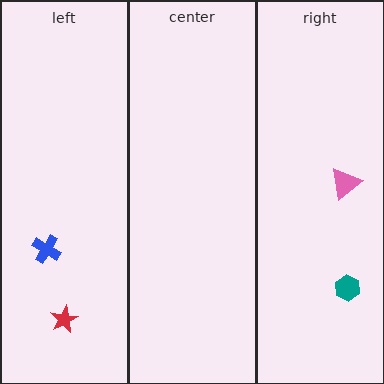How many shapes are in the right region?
2.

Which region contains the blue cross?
The left region.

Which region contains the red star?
The left region.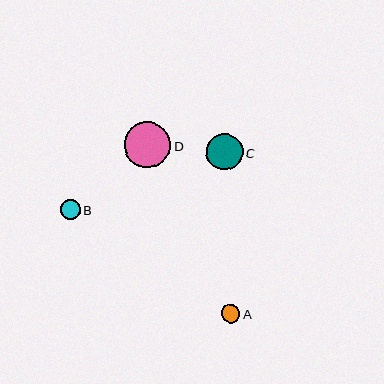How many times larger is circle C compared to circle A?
Circle C is approximately 2.0 times the size of circle A.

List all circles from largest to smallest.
From largest to smallest: D, C, B, A.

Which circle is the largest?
Circle D is the largest with a size of approximately 46 pixels.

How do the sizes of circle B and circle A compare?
Circle B and circle A are approximately the same size.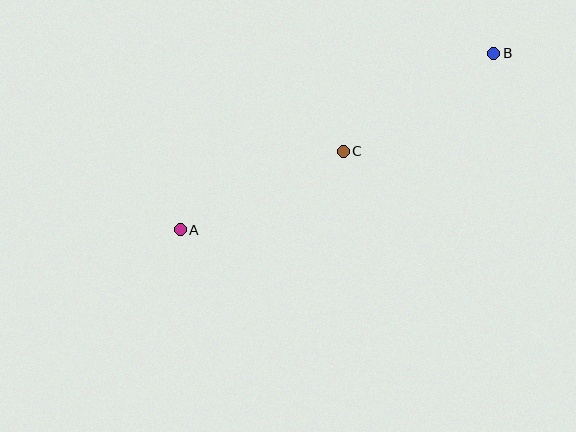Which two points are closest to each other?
Points B and C are closest to each other.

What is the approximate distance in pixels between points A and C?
The distance between A and C is approximately 181 pixels.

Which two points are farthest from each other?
Points A and B are farthest from each other.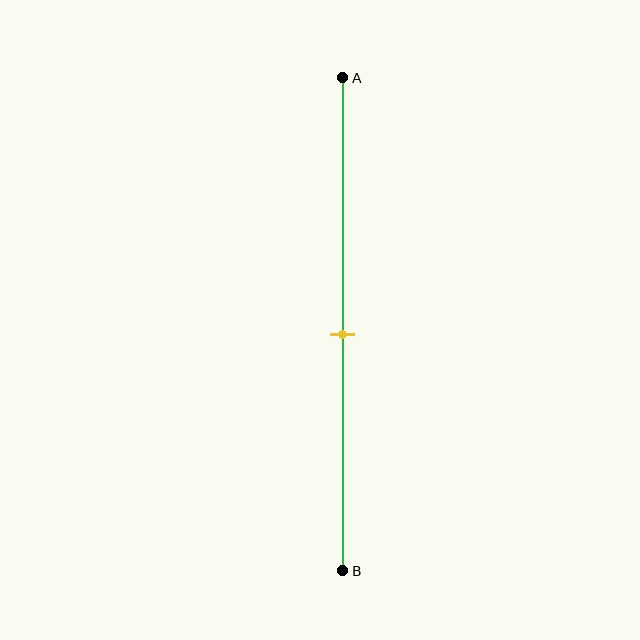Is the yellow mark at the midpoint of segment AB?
Yes, the mark is approximately at the midpoint.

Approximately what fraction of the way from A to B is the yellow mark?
The yellow mark is approximately 50% of the way from A to B.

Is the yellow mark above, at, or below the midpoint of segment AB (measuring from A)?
The yellow mark is approximately at the midpoint of segment AB.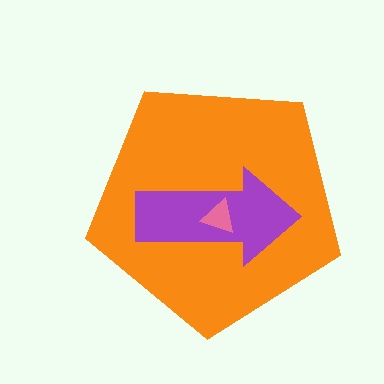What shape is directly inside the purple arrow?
The pink triangle.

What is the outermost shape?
The orange pentagon.